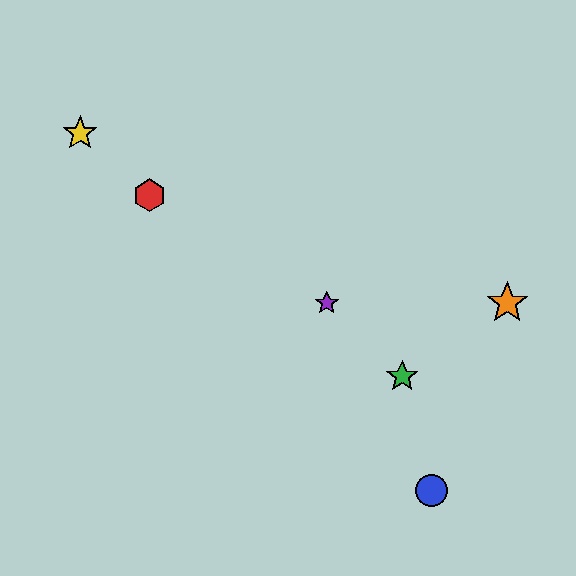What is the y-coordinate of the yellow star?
The yellow star is at y≈133.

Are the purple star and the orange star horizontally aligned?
Yes, both are at y≈303.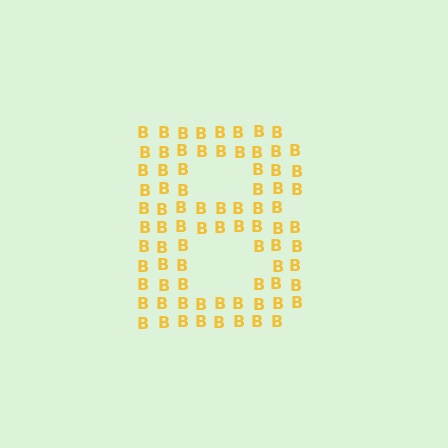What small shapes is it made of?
It is made of small letter B's.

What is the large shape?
The large shape is the letter B.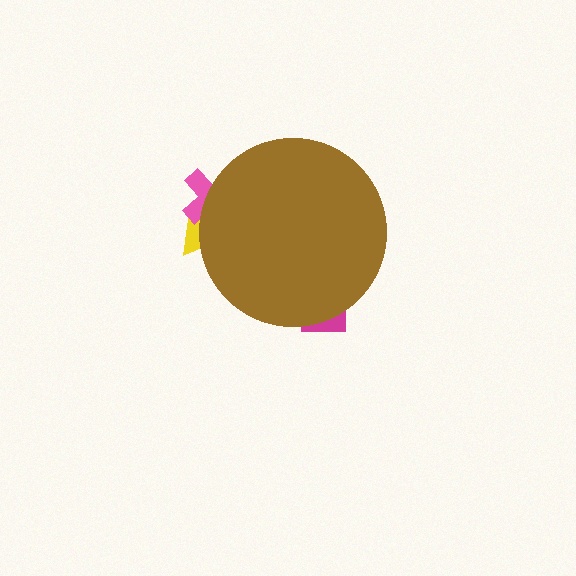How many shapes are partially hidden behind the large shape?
3 shapes are partially hidden.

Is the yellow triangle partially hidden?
Yes, the yellow triangle is partially hidden behind the brown circle.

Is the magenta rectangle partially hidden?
Yes, the magenta rectangle is partially hidden behind the brown circle.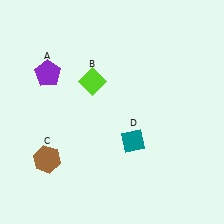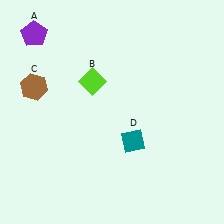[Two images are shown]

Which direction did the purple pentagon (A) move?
The purple pentagon (A) moved up.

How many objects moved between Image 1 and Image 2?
2 objects moved between the two images.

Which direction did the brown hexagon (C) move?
The brown hexagon (C) moved up.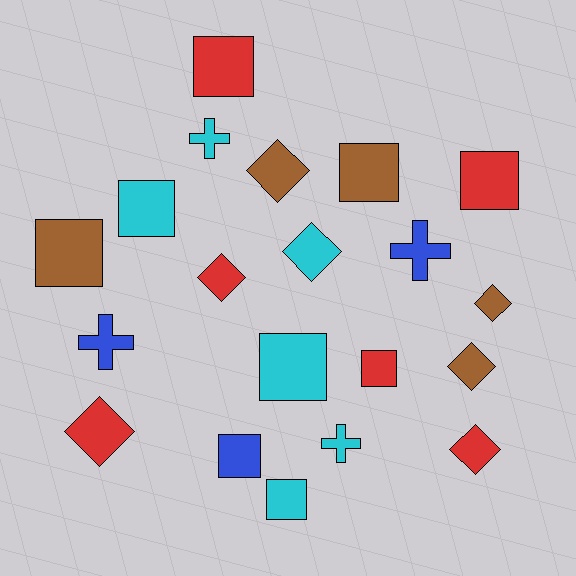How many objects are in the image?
There are 20 objects.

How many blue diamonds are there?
There are no blue diamonds.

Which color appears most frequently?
Cyan, with 6 objects.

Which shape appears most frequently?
Square, with 9 objects.